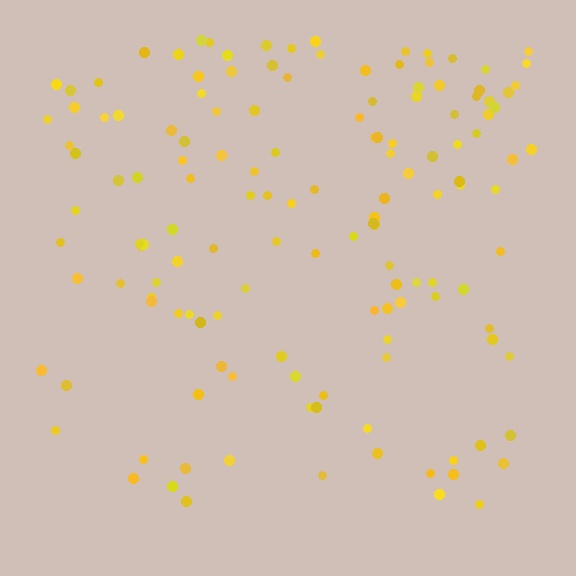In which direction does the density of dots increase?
From bottom to top, with the top side densest.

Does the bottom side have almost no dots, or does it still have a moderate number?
Still a moderate number, just noticeably fewer than the top.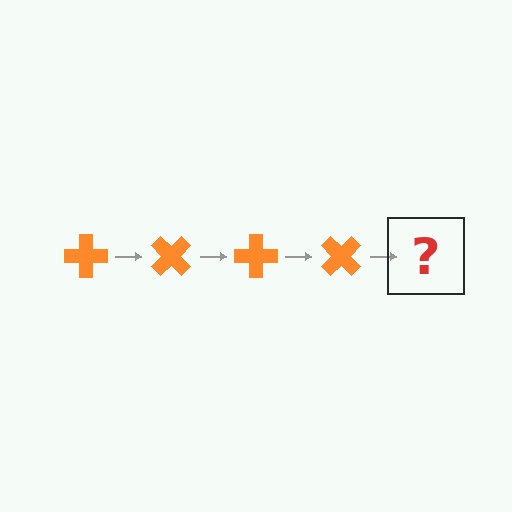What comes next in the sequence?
The next element should be an orange cross rotated 180 degrees.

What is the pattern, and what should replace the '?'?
The pattern is that the cross rotates 45 degrees each step. The '?' should be an orange cross rotated 180 degrees.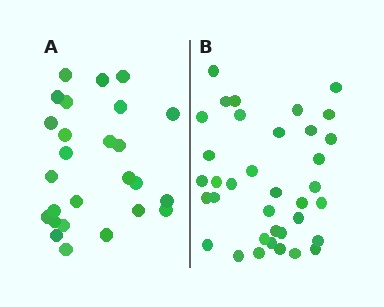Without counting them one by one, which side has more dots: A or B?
Region B (the right region) has more dots.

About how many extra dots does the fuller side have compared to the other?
Region B has roughly 10 or so more dots than region A.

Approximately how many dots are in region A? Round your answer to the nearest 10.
About 30 dots. (The exact count is 26, which rounds to 30.)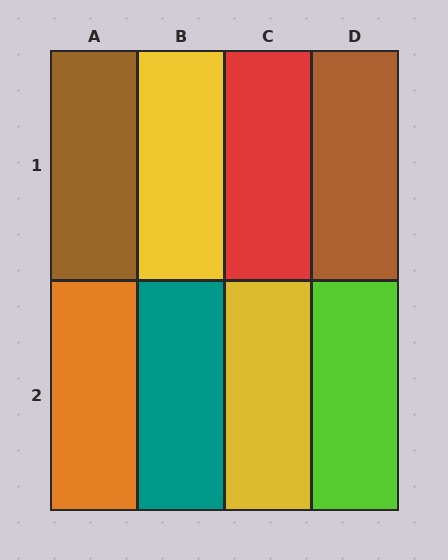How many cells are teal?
1 cell is teal.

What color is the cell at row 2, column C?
Yellow.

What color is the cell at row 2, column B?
Teal.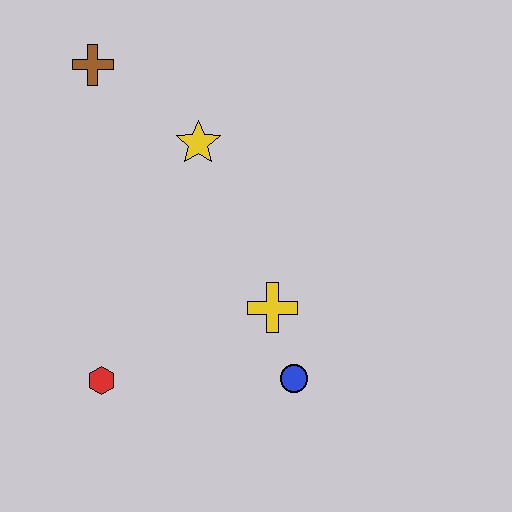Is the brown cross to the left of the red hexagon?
Yes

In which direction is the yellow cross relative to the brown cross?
The yellow cross is below the brown cross.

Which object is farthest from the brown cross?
The blue circle is farthest from the brown cross.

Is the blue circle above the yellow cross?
No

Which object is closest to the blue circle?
The yellow cross is closest to the blue circle.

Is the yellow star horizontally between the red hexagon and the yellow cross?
Yes